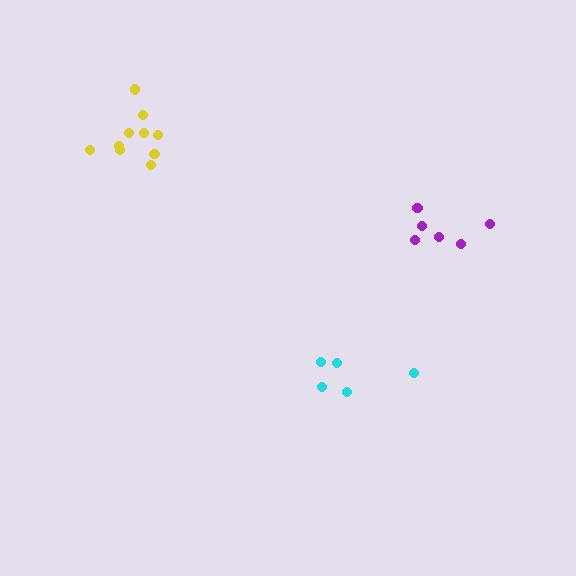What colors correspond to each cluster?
The clusters are colored: yellow, purple, cyan.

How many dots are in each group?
Group 1: 10 dots, Group 2: 6 dots, Group 3: 5 dots (21 total).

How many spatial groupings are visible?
There are 3 spatial groupings.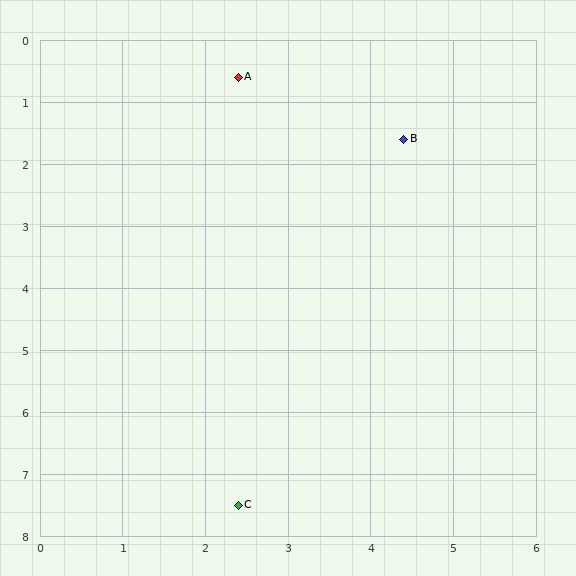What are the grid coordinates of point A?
Point A is at approximately (2.4, 0.6).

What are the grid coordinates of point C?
Point C is at approximately (2.4, 7.5).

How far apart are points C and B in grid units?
Points C and B are about 6.2 grid units apart.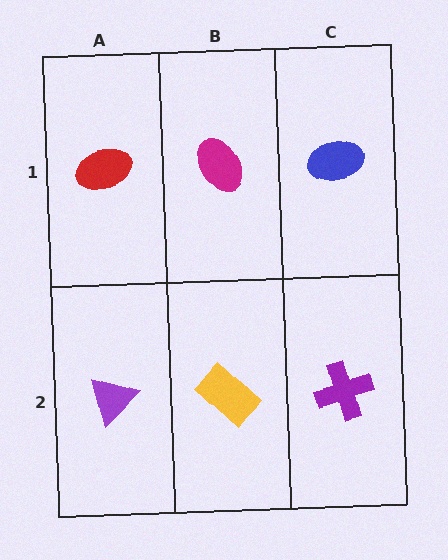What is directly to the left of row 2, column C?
A yellow rectangle.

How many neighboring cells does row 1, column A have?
2.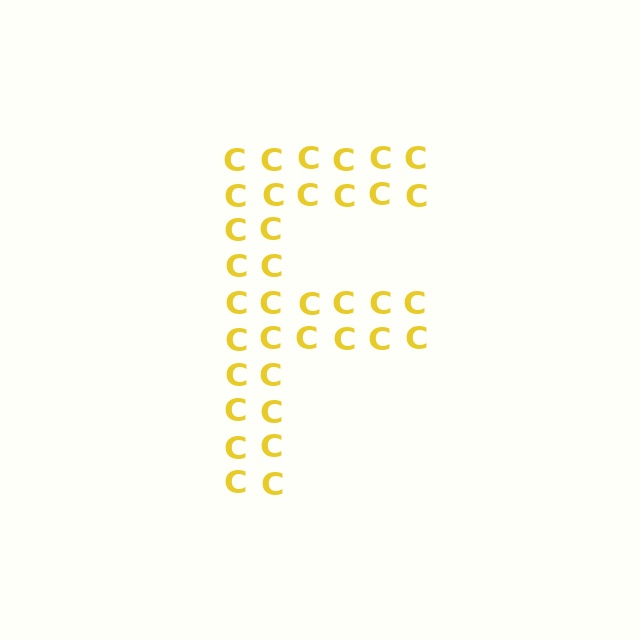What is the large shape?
The large shape is the letter F.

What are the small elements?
The small elements are letter C's.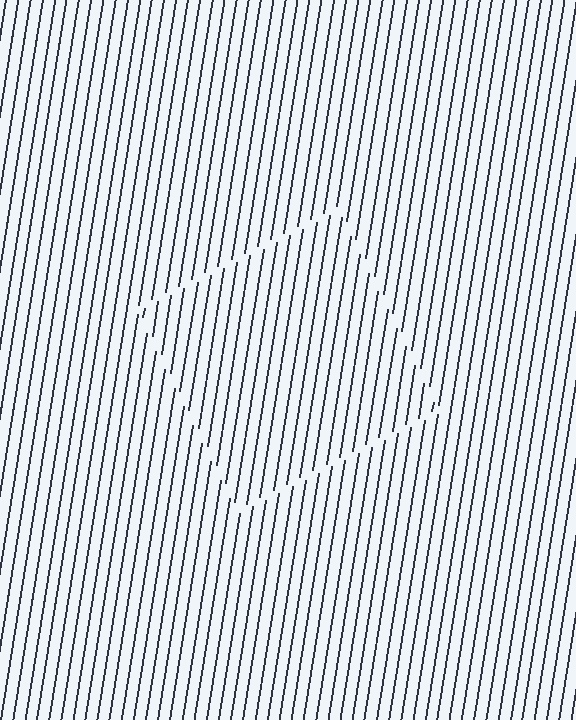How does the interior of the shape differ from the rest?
The interior of the shape contains the same grating, shifted by half a period — the contour is defined by the phase discontinuity where line-ends from the inner and outer gratings abut.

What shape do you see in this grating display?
An illusory square. The interior of the shape contains the same grating, shifted by half a period — the contour is defined by the phase discontinuity where line-ends from the inner and outer gratings abut.